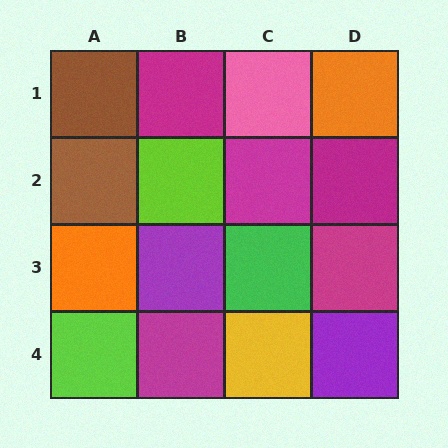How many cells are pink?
1 cell is pink.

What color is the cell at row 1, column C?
Pink.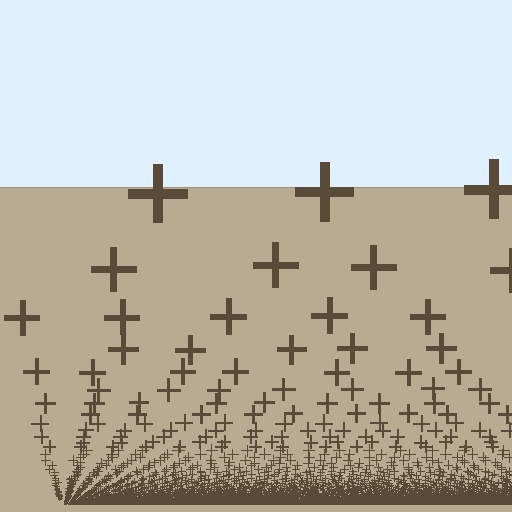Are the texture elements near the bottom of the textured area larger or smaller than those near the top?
Smaller. The gradient is inverted — elements near the bottom are smaller and denser.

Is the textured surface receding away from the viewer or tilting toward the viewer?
The surface appears to tilt toward the viewer. Texture elements get larger and sparser toward the top.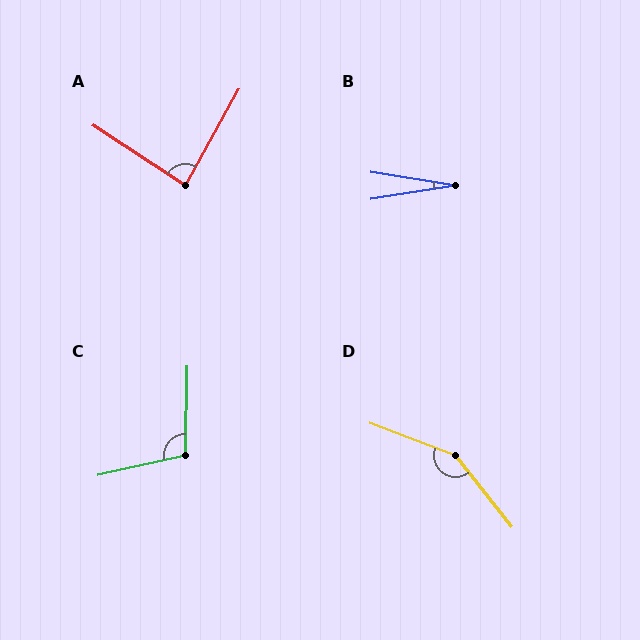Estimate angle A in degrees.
Approximately 86 degrees.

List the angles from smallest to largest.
B (18°), A (86°), C (104°), D (149°).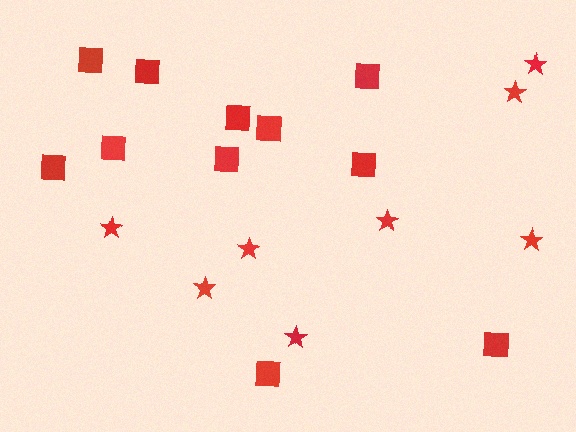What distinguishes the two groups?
There are 2 groups: one group of squares (11) and one group of stars (8).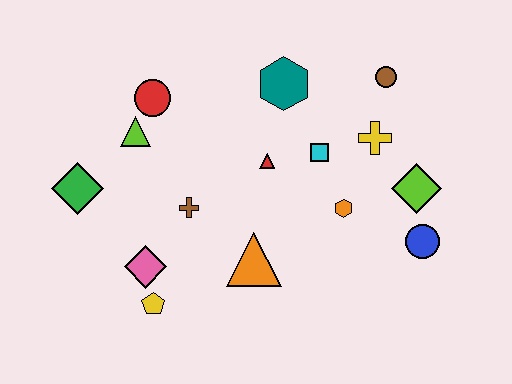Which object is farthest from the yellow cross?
The green diamond is farthest from the yellow cross.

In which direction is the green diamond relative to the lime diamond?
The green diamond is to the left of the lime diamond.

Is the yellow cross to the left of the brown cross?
No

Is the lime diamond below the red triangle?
Yes